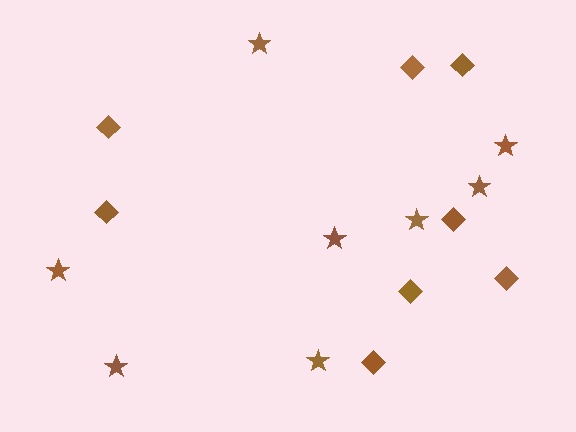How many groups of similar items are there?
There are 2 groups: one group of diamonds (8) and one group of stars (8).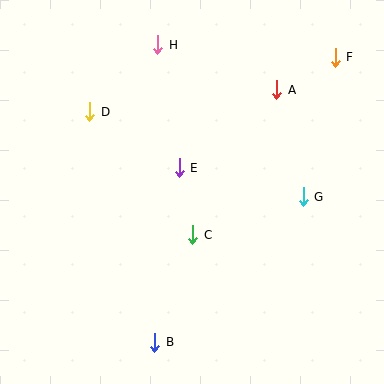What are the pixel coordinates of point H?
Point H is at (158, 45).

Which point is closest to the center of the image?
Point E at (179, 168) is closest to the center.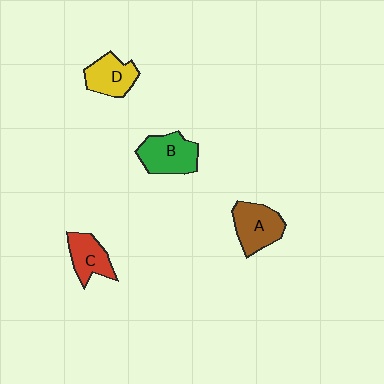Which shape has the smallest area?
Shape C (red).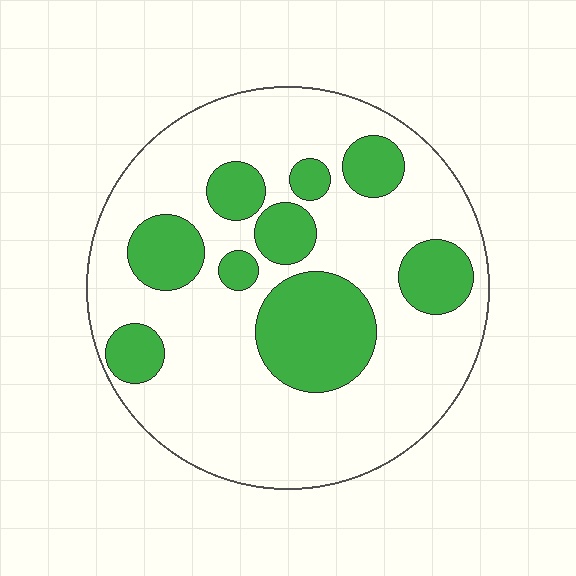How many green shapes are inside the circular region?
9.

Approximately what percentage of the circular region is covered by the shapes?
Approximately 30%.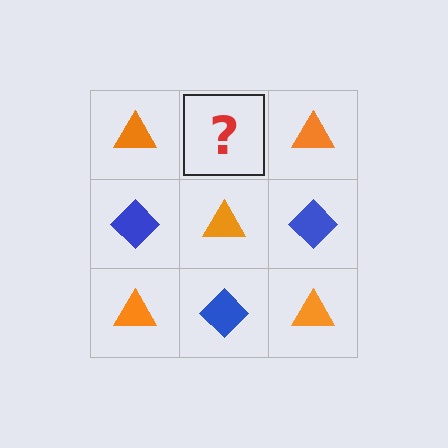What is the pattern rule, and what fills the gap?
The rule is that it alternates orange triangle and blue diamond in a checkerboard pattern. The gap should be filled with a blue diamond.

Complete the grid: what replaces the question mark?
The question mark should be replaced with a blue diamond.